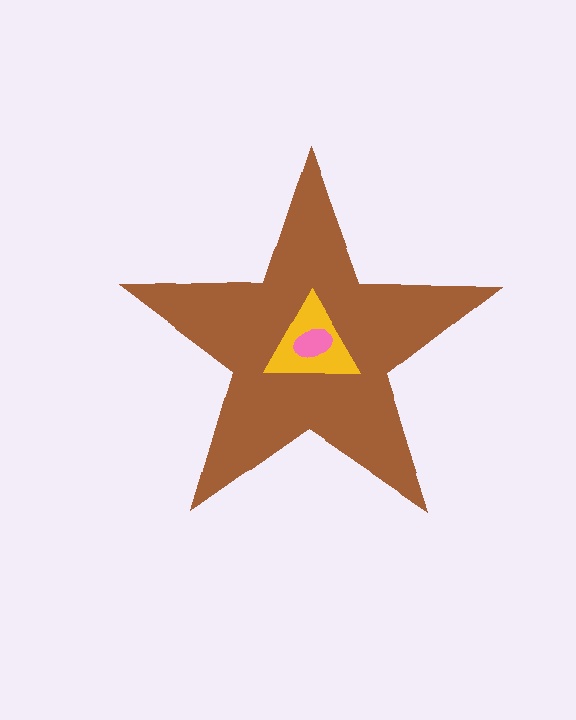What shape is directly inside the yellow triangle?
The pink ellipse.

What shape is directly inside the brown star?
The yellow triangle.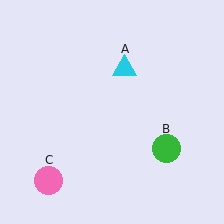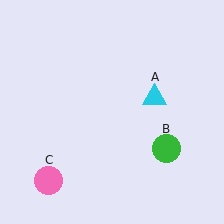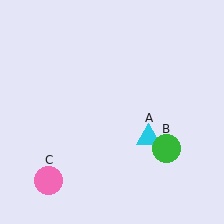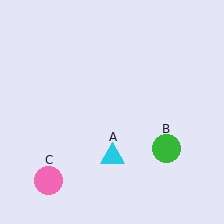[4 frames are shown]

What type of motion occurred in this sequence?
The cyan triangle (object A) rotated clockwise around the center of the scene.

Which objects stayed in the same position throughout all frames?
Green circle (object B) and pink circle (object C) remained stationary.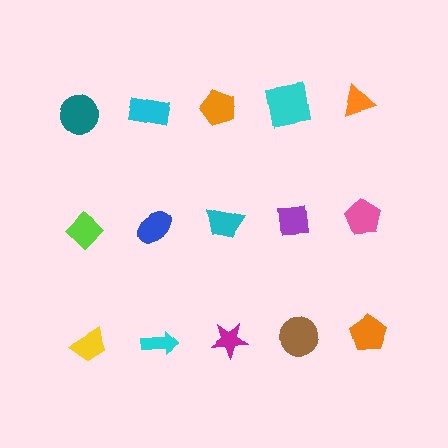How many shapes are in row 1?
5 shapes.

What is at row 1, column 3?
An orange pentagon.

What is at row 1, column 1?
A teal circle.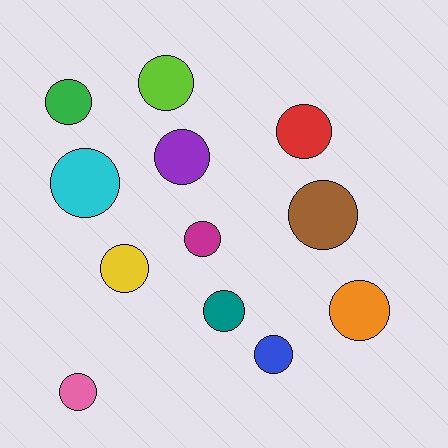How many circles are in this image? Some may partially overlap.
There are 12 circles.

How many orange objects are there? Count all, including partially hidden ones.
There is 1 orange object.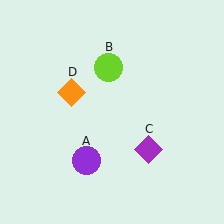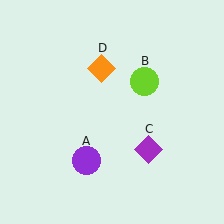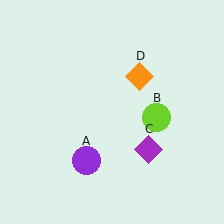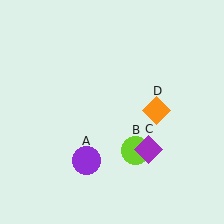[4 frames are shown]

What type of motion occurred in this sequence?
The lime circle (object B), orange diamond (object D) rotated clockwise around the center of the scene.